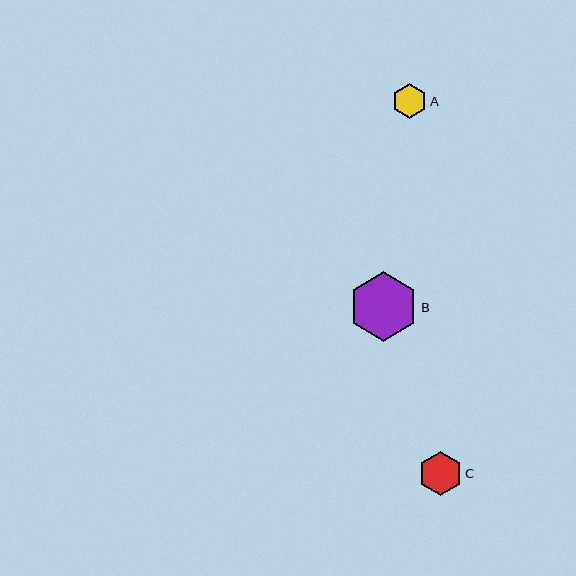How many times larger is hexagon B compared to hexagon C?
Hexagon B is approximately 1.6 times the size of hexagon C.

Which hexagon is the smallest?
Hexagon A is the smallest with a size of approximately 35 pixels.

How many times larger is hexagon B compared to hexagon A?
Hexagon B is approximately 2.0 times the size of hexagon A.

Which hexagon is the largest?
Hexagon B is the largest with a size of approximately 69 pixels.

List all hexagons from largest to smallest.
From largest to smallest: B, C, A.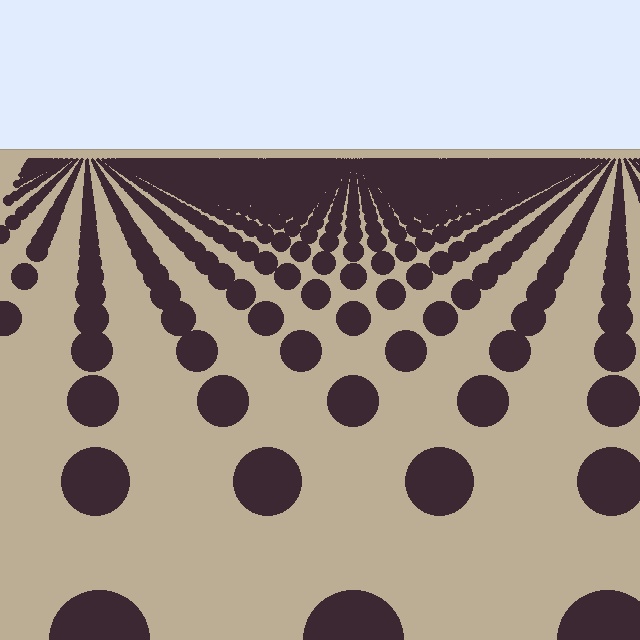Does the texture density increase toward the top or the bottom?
Density increases toward the top.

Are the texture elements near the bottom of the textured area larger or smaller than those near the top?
Larger. Near the bottom, elements are closer to the viewer and appear at a bigger on-screen size.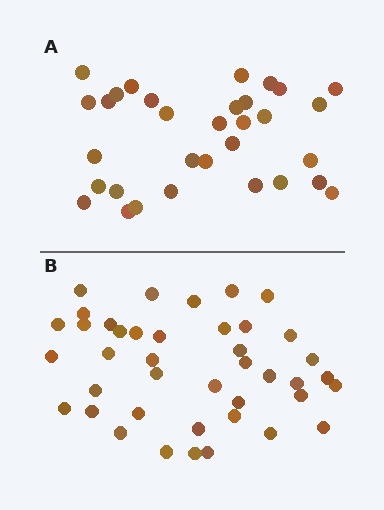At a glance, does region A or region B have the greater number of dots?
Region B (the bottom region) has more dots.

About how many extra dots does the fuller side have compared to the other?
Region B has roughly 8 or so more dots than region A.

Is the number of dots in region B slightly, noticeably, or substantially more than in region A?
Region B has noticeably more, but not dramatically so. The ratio is roughly 1.3 to 1.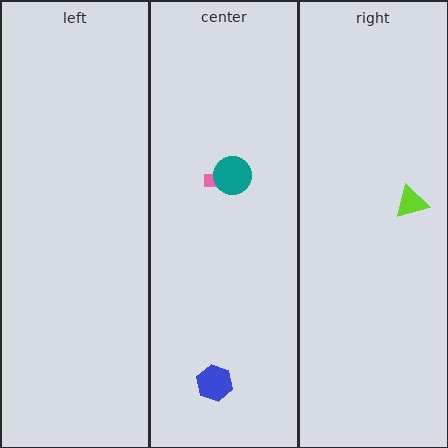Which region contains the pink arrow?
The center region.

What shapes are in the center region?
The pink arrow, the blue hexagon, the teal circle.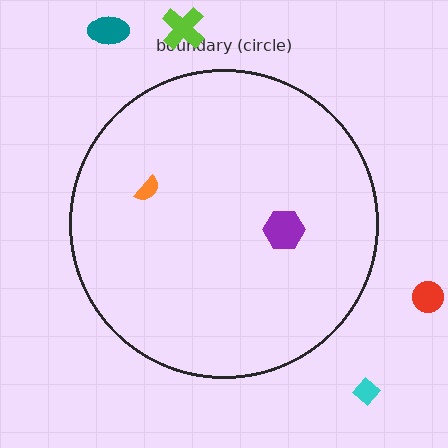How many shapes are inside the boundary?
2 inside, 4 outside.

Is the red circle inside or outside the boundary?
Outside.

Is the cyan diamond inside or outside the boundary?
Outside.